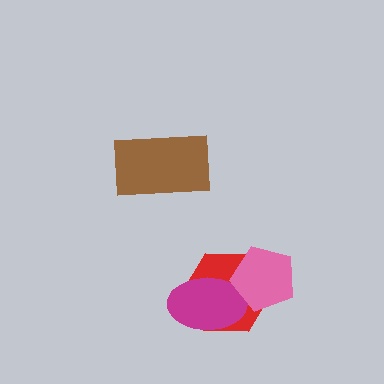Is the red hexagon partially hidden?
Yes, it is partially covered by another shape.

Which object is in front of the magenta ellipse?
The pink pentagon is in front of the magenta ellipse.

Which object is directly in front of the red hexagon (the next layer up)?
The magenta ellipse is directly in front of the red hexagon.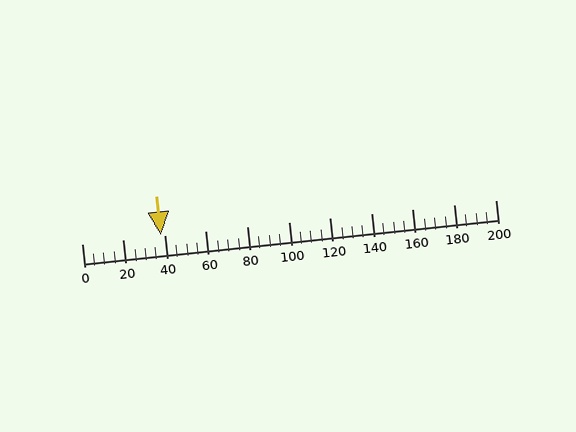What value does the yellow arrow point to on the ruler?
The yellow arrow points to approximately 38.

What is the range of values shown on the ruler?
The ruler shows values from 0 to 200.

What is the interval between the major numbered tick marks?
The major tick marks are spaced 20 units apart.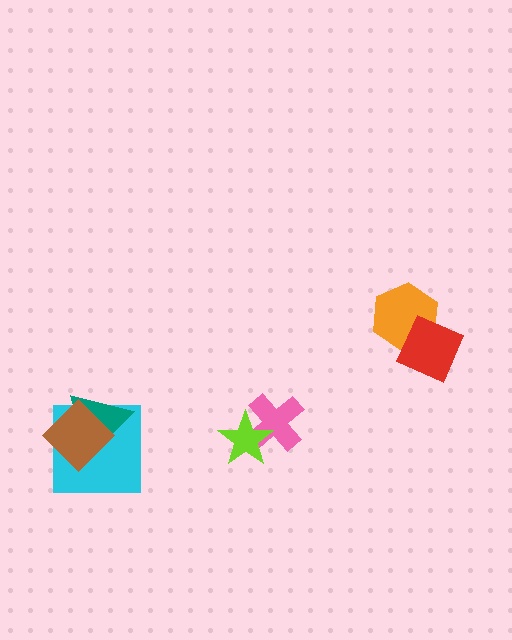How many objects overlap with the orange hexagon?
1 object overlaps with the orange hexagon.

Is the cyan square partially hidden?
Yes, it is partially covered by another shape.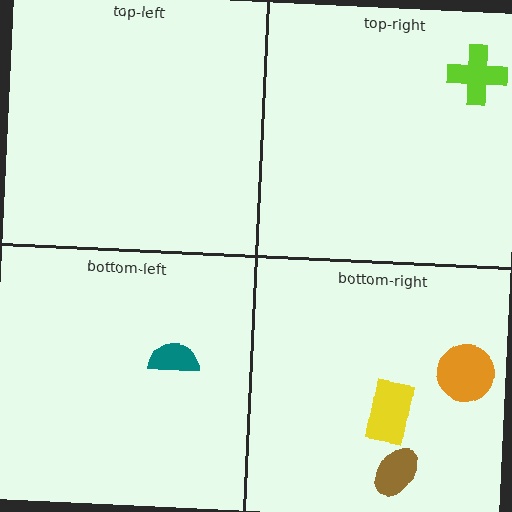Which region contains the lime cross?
The top-right region.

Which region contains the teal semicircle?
The bottom-left region.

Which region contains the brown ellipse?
The bottom-right region.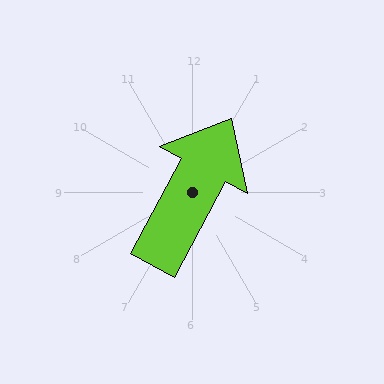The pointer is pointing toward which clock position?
Roughly 1 o'clock.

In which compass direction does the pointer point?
Northeast.